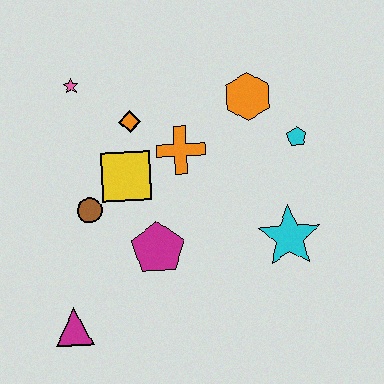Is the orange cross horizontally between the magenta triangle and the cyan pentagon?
Yes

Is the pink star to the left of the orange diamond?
Yes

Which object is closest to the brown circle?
The yellow square is closest to the brown circle.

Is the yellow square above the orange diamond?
No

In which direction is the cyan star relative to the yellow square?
The cyan star is to the right of the yellow square.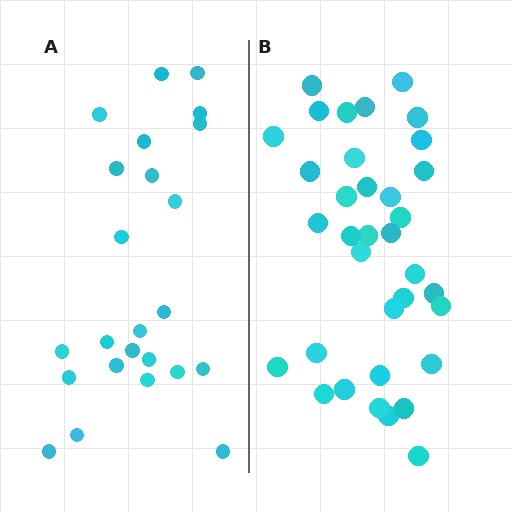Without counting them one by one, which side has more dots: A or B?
Region B (the right region) has more dots.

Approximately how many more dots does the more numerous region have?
Region B has roughly 12 or so more dots than region A.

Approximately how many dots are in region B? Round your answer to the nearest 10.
About 40 dots. (The exact count is 35, which rounds to 40.)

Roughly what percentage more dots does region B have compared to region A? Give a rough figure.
About 45% more.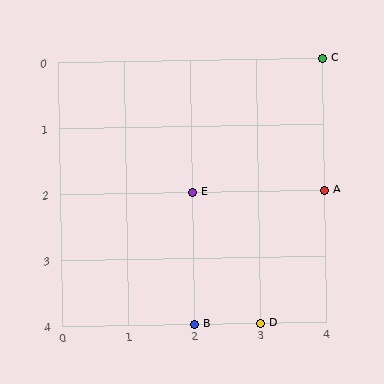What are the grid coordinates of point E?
Point E is at grid coordinates (2, 2).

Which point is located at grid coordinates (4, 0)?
Point C is at (4, 0).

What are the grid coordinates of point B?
Point B is at grid coordinates (2, 4).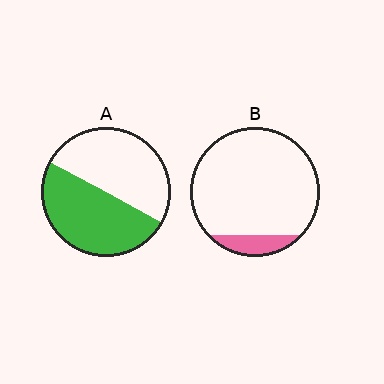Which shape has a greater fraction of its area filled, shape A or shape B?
Shape A.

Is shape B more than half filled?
No.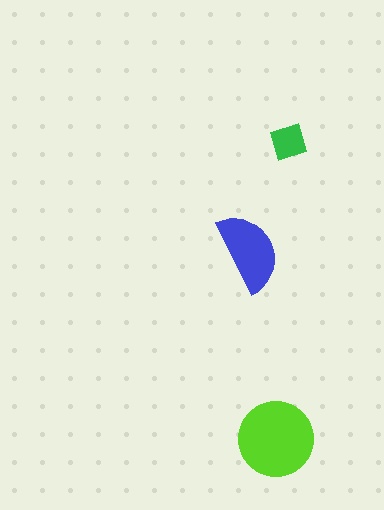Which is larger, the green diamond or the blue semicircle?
The blue semicircle.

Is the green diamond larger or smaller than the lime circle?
Smaller.